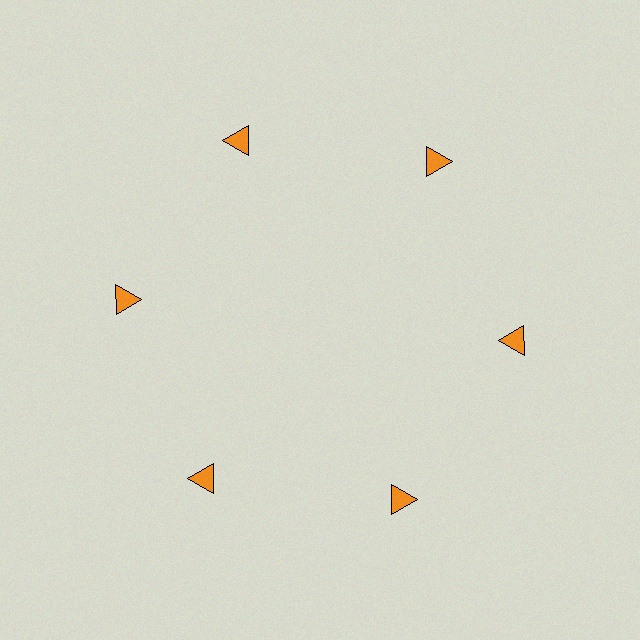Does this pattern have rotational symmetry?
Yes, this pattern has 6-fold rotational symmetry. It looks the same after rotating 60 degrees around the center.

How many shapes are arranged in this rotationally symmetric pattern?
There are 6 shapes, arranged in 6 groups of 1.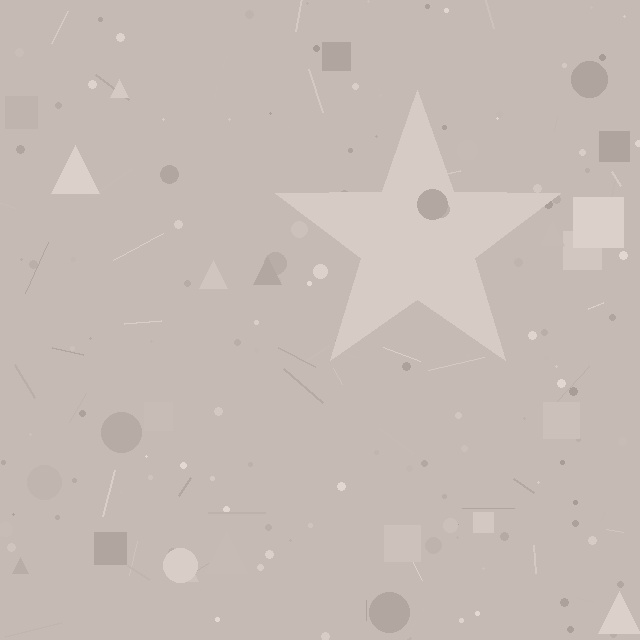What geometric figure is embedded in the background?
A star is embedded in the background.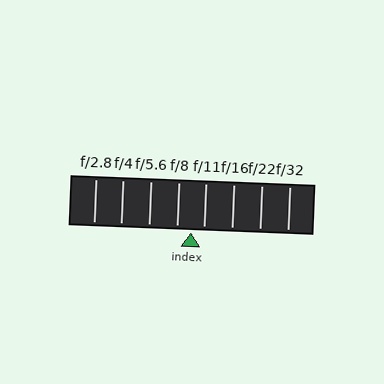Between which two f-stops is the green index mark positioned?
The index mark is between f/8 and f/11.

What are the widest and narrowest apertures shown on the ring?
The widest aperture shown is f/2.8 and the narrowest is f/32.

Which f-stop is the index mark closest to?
The index mark is closest to f/11.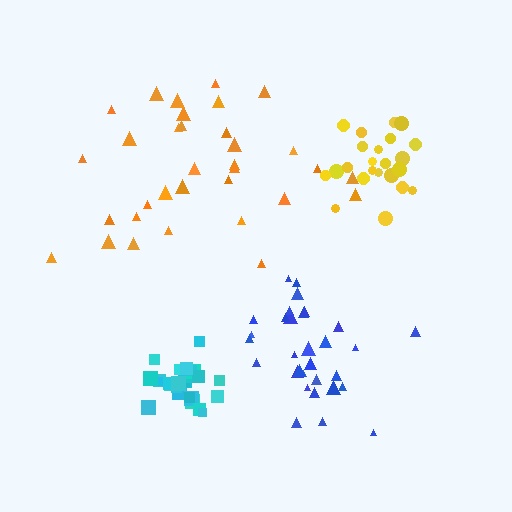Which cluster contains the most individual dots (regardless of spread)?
Orange (33).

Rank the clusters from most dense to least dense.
cyan, yellow, blue, orange.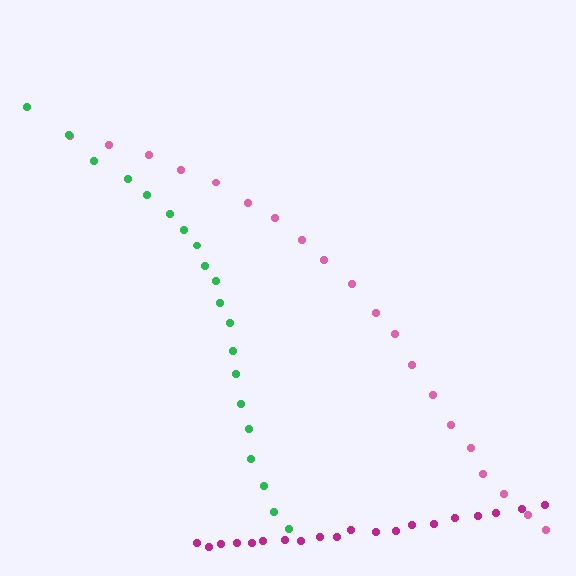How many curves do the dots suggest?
There are 3 distinct paths.